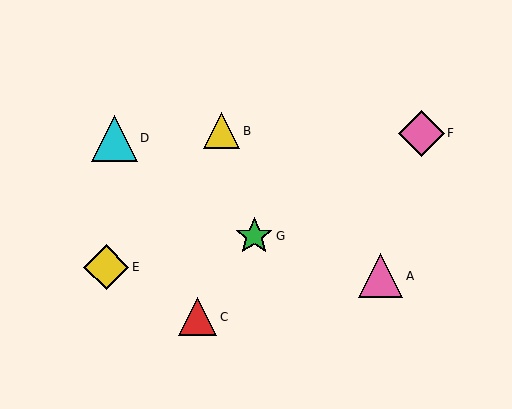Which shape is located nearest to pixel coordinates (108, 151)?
The cyan triangle (labeled D) at (114, 138) is nearest to that location.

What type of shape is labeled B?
Shape B is a yellow triangle.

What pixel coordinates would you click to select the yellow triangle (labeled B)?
Click at (222, 131) to select the yellow triangle B.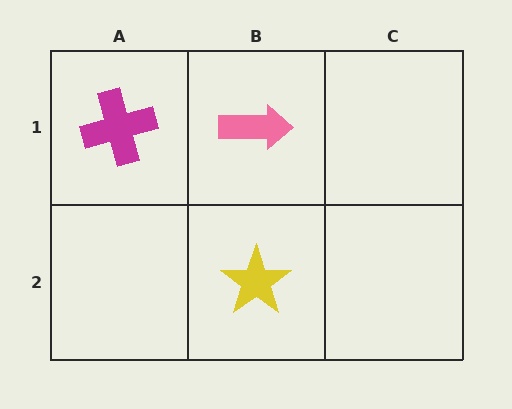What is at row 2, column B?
A yellow star.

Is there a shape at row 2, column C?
No, that cell is empty.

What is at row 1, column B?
A pink arrow.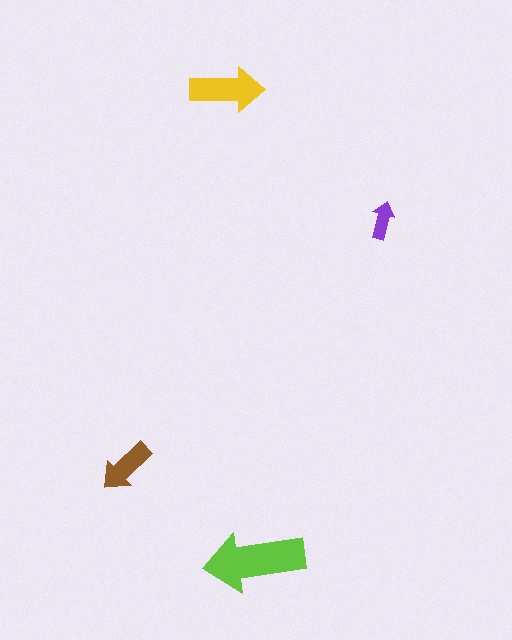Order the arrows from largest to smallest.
the lime one, the yellow one, the brown one, the purple one.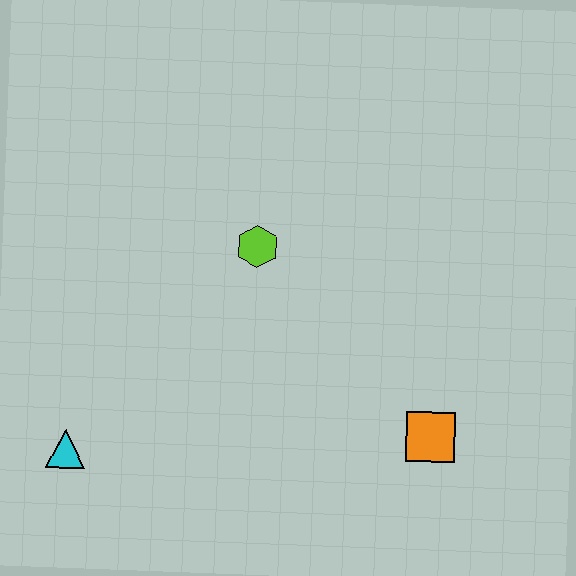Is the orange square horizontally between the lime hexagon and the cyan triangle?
No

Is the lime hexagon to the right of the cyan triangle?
Yes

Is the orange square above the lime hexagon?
No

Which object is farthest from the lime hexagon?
The cyan triangle is farthest from the lime hexagon.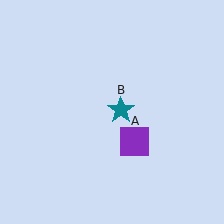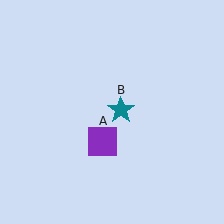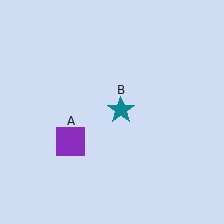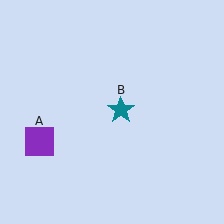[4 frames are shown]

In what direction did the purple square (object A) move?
The purple square (object A) moved left.